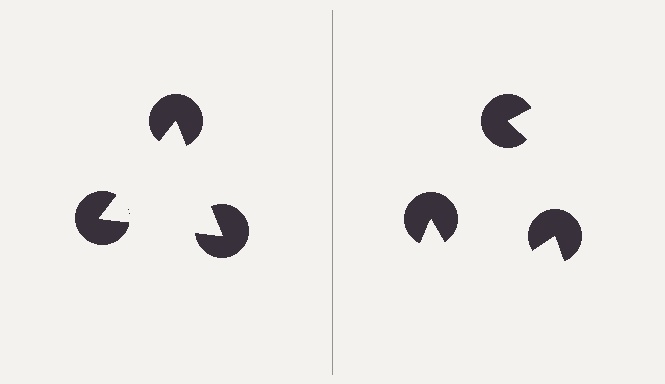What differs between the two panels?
The pac-man discs are positioned identically on both sides; only the wedge orientations differ. On the left they align to a triangle; on the right they are misaligned.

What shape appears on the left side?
An illusory triangle.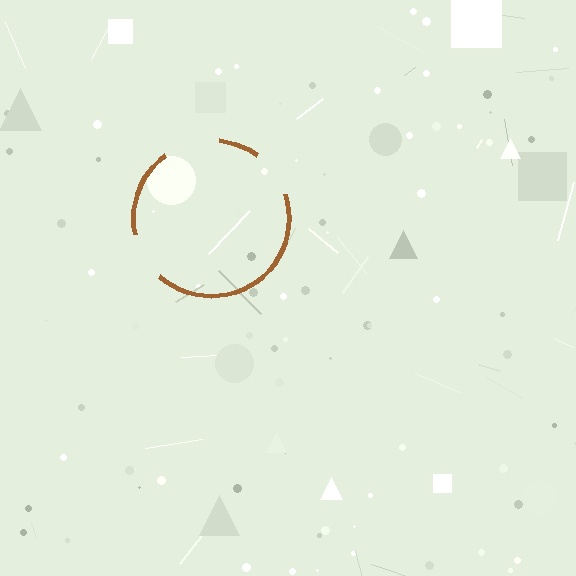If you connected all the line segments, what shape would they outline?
They would outline a circle.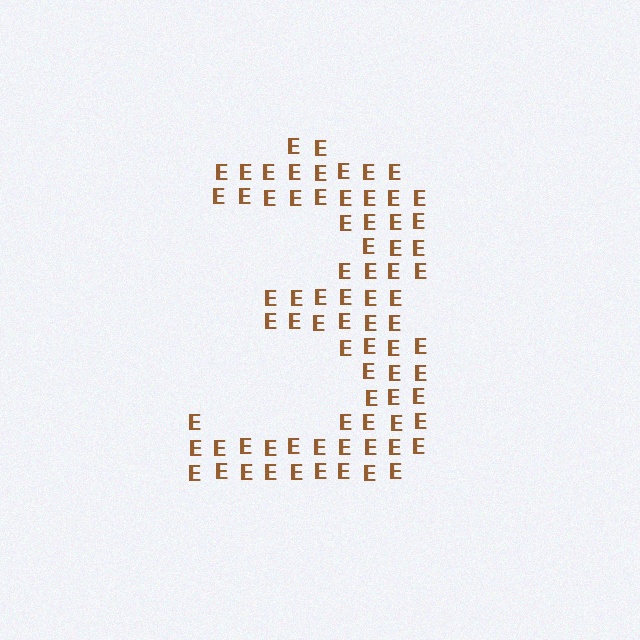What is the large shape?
The large shape is the digit 3.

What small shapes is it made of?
It is made of small letter E's.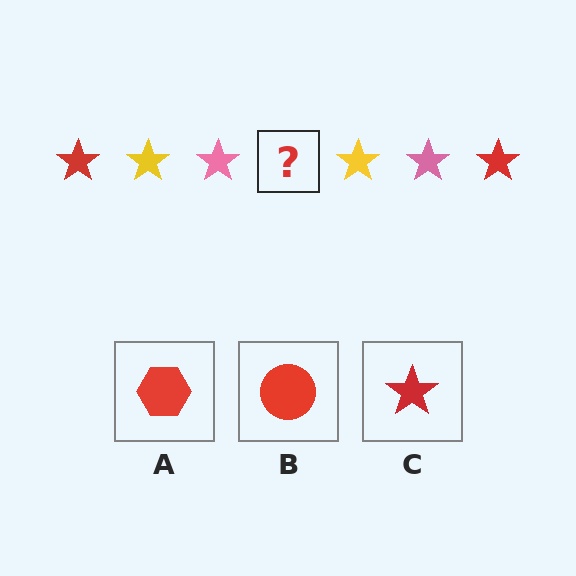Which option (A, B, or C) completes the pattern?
C.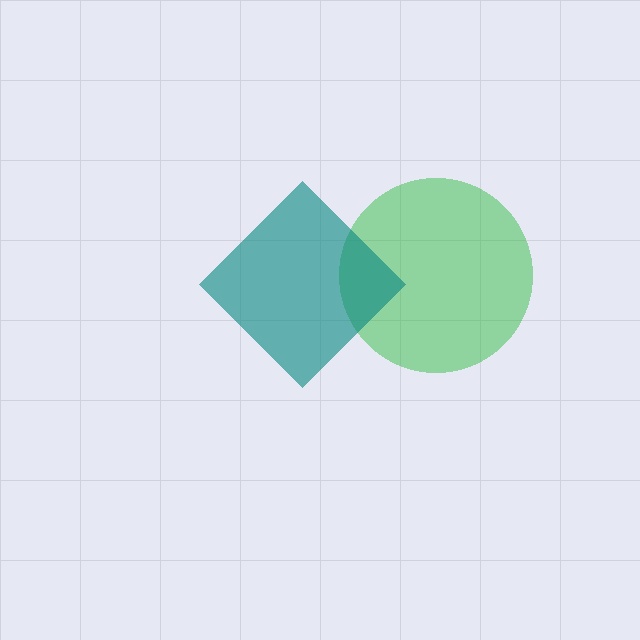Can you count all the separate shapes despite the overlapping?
Yes, there are 2 separate shapes.